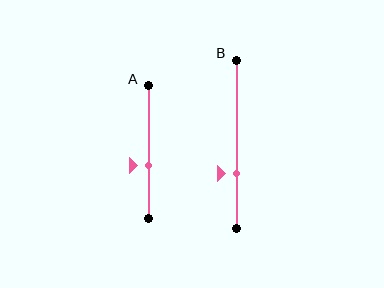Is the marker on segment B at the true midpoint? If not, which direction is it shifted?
No, the marker on segment B is shifted downward by about 17% of the segment length.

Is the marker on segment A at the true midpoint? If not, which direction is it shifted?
No, the marker on segment A is shifted downward by about 10% of the segment length.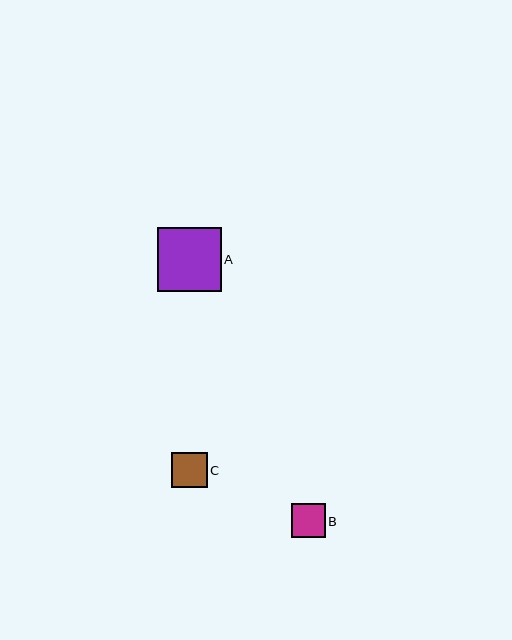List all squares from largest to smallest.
From largest to smallest: A, C, B.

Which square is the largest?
Square A is the largest with a size of approximately 64 pixels.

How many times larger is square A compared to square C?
Square A is approximately 1.8 times the size of square C.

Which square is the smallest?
Square B is the smallest with a size of approximately 34 pixels.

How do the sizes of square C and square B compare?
Square C and square B are approximately the same size.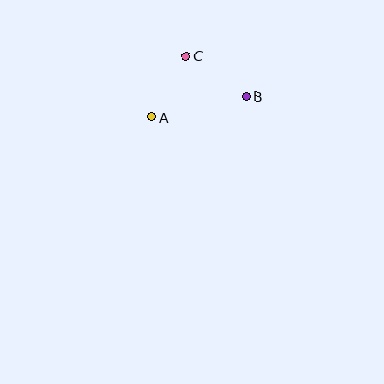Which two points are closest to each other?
Points A and C are closest to each other.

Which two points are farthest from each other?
Points A and B are farthest from each other.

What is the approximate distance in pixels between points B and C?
The distance between B and C is approximately 72 pixels.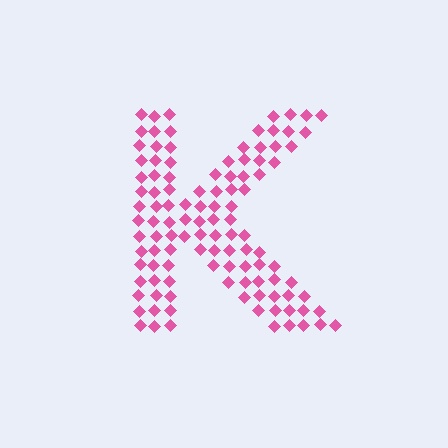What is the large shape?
The large shape is the letter K.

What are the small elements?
The small elements are diamonds.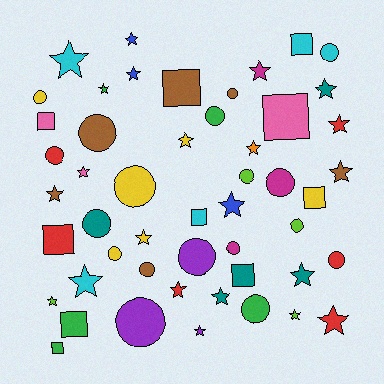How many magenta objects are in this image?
There are 3 magenta objects.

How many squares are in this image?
There are 10 squares.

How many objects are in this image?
There are 50 objects.